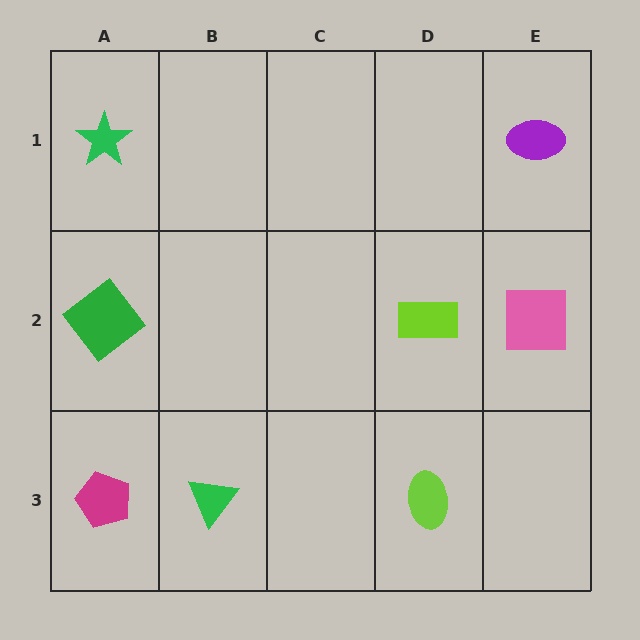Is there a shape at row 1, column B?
No, that cell is empty.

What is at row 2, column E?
A pink square.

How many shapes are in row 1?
2 shapes.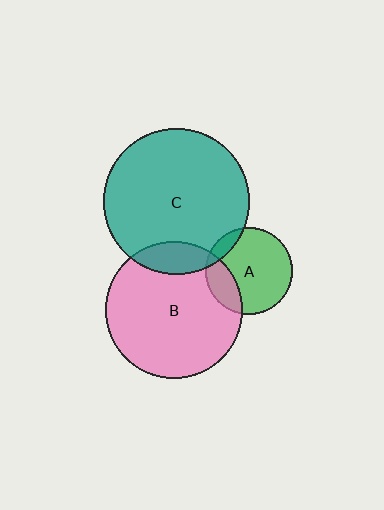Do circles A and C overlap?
Yes.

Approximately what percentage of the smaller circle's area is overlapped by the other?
Approximately 10%.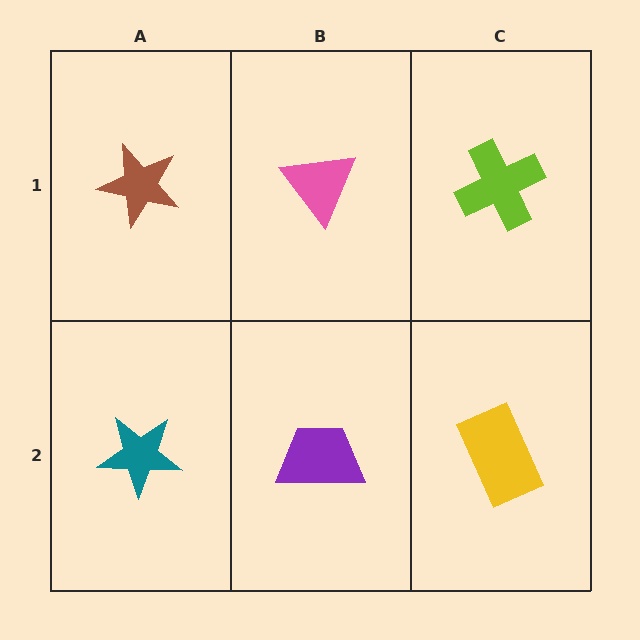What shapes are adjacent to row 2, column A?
A brown star (row 1, column A), a purple trapezoid (row 2, column B).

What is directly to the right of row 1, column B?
A lime cross.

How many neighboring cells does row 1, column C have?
2.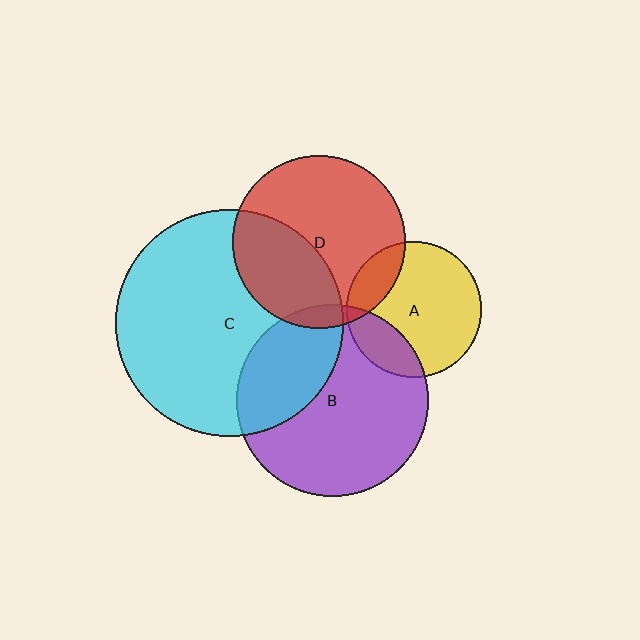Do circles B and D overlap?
Yes.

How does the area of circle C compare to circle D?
Approximately 1.7 times.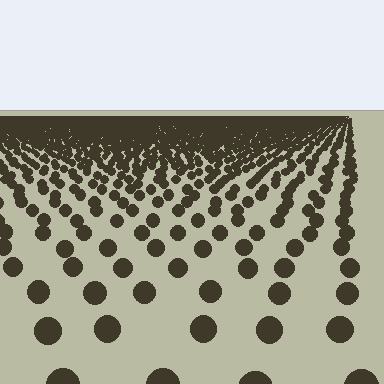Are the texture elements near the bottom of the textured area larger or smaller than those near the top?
Larger. Near the bottom, elements are closer to the viewer and appear at a bigger on-screen size.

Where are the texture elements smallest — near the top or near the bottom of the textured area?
Near the top.